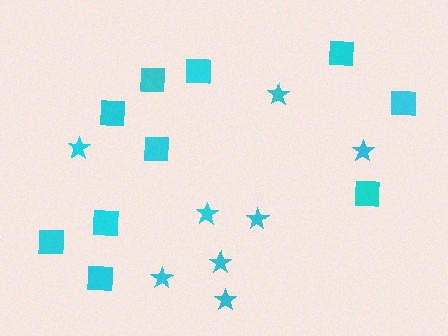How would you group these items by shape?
There are 2 groups: one group of stars (8) and one group of squares (10).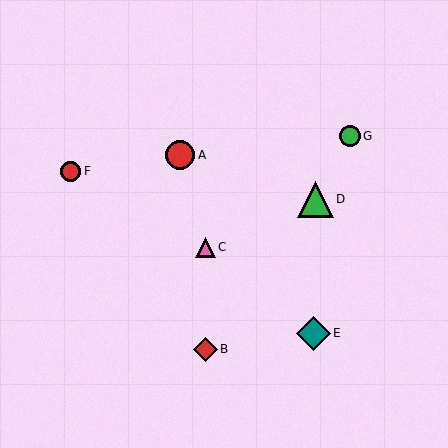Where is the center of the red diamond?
The center of the red diamond is at (205, 349).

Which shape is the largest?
The green triangle (labeled D) is the largest.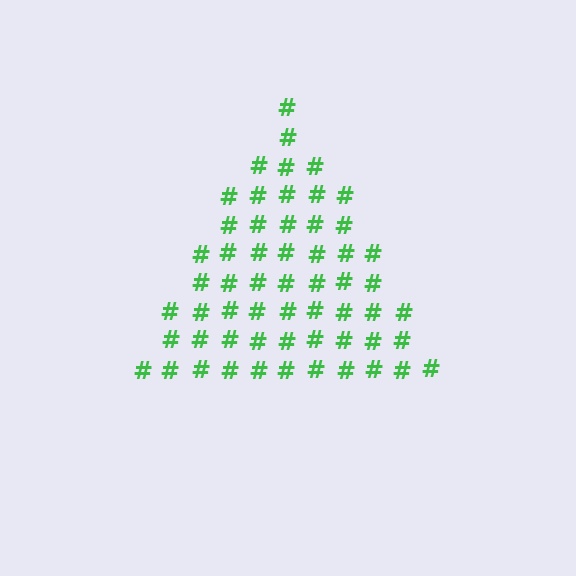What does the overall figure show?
The overall figure shows a triangle.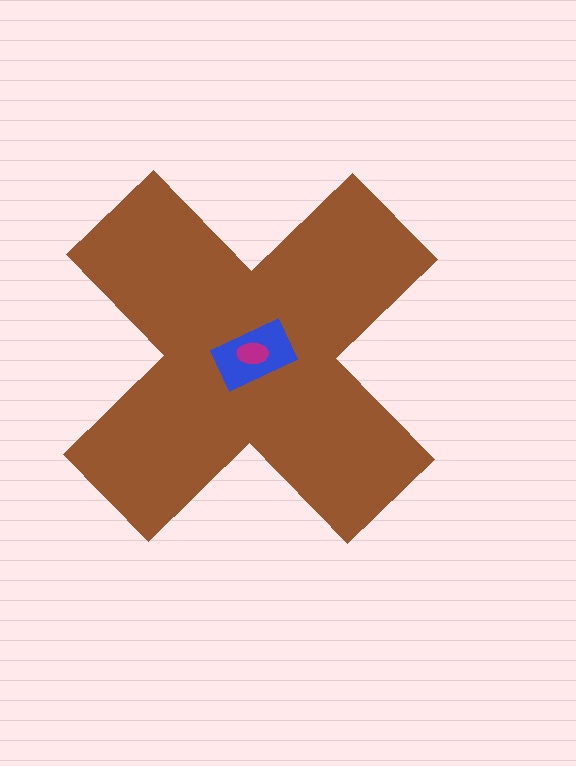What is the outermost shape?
The brown cross.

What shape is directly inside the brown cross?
The blue rectangle.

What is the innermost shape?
The magenta ellipse.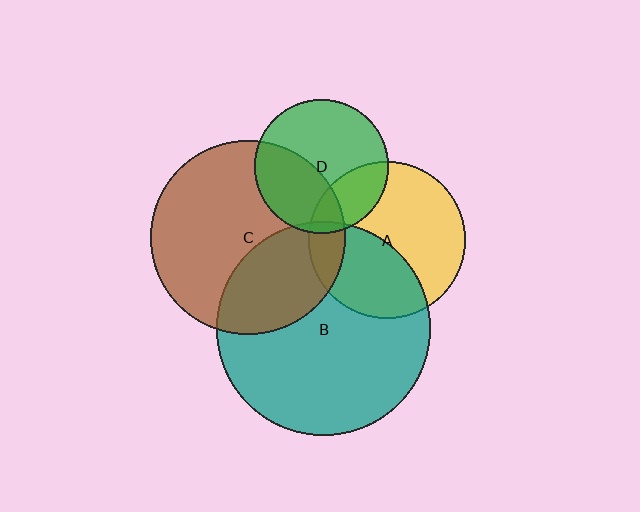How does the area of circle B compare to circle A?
Approximately 1.8 times.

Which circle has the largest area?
Circle B (teal).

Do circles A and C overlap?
Yes.